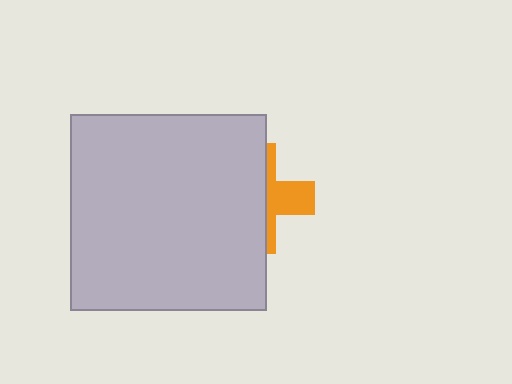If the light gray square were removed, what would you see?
You would see the complete orange cross.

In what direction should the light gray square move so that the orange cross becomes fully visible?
The light gray square should move left. That is the shortest direction to clear the overlap and leave the orange cross fully visible.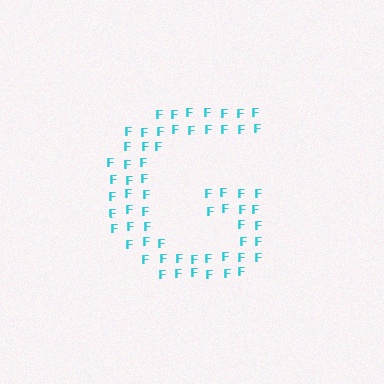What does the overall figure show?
The overall figure shows the letter G.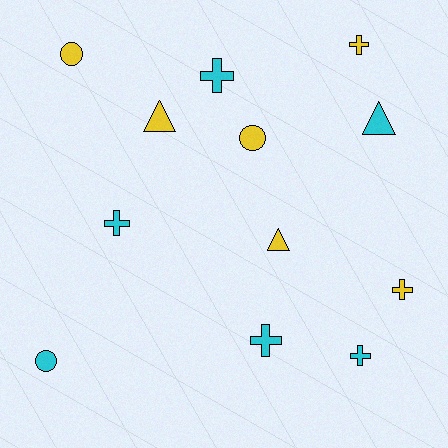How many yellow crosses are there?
There are 2 yellow crosses.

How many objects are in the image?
There are 12 objects.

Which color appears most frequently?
Cyan, with 6 objects.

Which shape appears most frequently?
Cross, with 6 objects.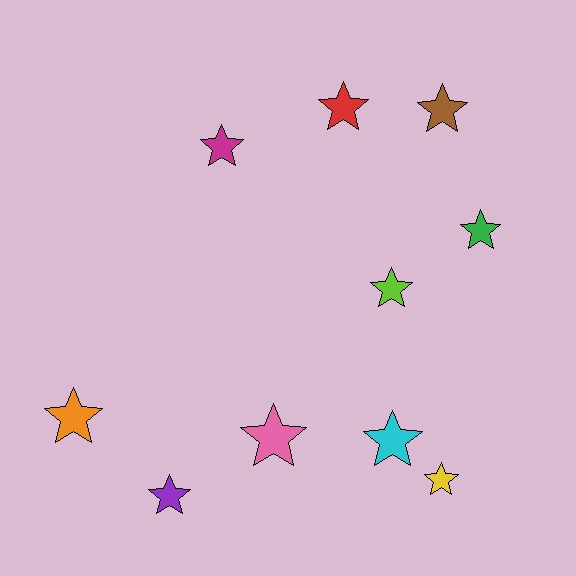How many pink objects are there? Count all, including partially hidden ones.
There is 1 pink object.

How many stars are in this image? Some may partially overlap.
There are 10 stars.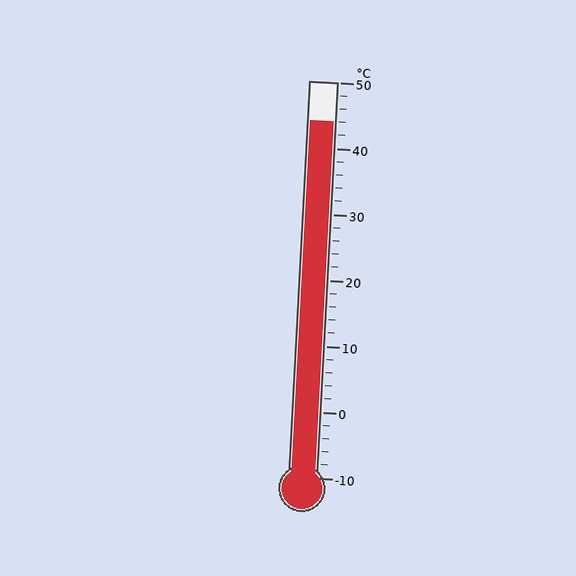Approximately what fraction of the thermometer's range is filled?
The thermometer is filled to approximately 90% of its range.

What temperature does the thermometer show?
The thermometer shows approximately 44°C.